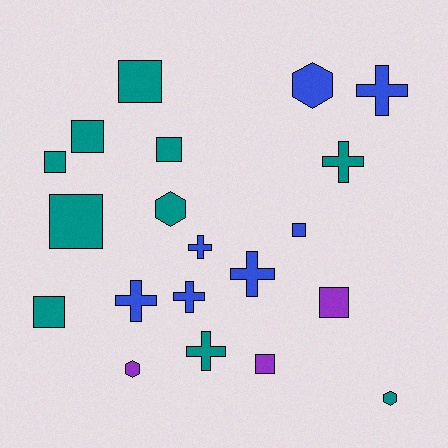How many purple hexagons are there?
There is 1 purple hexagon.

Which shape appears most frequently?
Square, with 9 objects.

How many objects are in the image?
There are 20 objects.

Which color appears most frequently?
Teal, with 10 objects.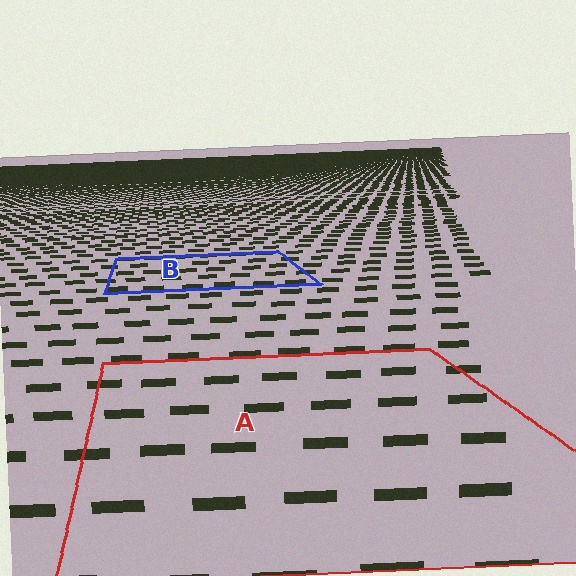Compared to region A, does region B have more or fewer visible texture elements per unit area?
Region B has more texture elements per unit area — they are packed more densely because it is farther away.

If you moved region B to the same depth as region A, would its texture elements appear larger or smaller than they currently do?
They would appear larger. At a closer depth, the same texture elements are projected at a bigger on-screen size.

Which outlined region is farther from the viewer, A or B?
Region B is farther from the viewer — the texture elements inside it appear smaller and more densely packed.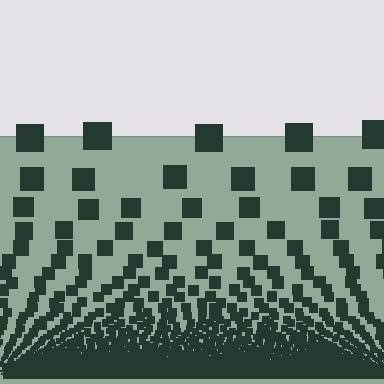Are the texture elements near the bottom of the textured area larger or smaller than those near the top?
Smaller. The gradient is inverted — elements near the bottom are smaller and denser.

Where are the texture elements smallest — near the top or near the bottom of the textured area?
Near the bottom.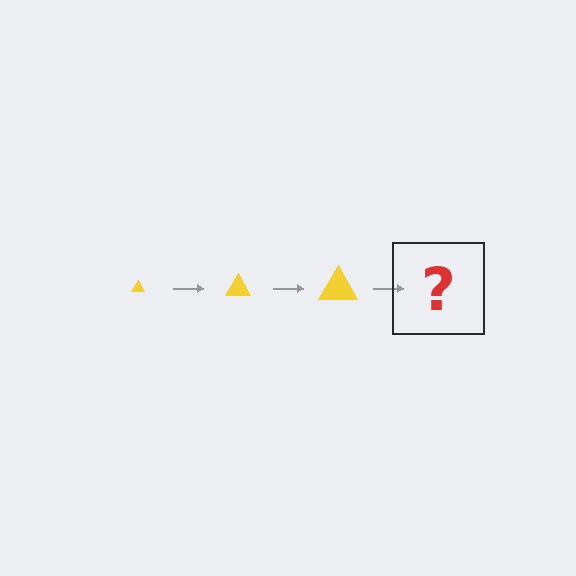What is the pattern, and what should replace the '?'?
The pattern is that the triangle gets progressively larger each step. The '?' should be a yellow triangle, larger than the previous one.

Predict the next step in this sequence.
The next step is a yellow triangle, larger than the previous one.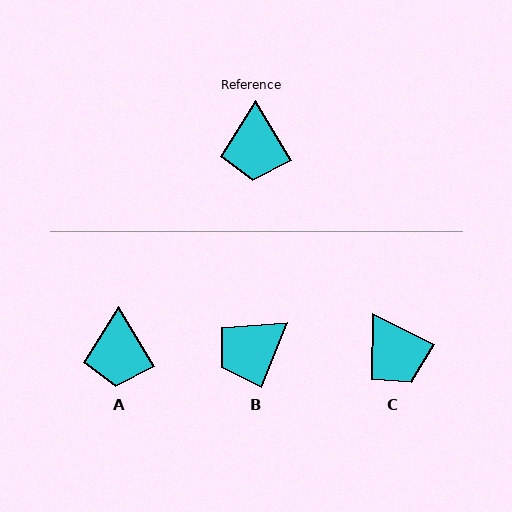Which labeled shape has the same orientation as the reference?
A.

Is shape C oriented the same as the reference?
No, it is off by about 32 degrees.